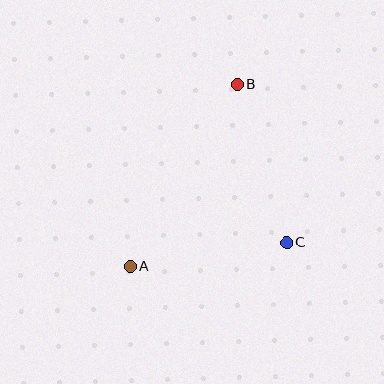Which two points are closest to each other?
Points A and C are closest to each other.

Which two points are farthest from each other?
Points A and B are farthest from each other.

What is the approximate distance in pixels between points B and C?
The distance between B and C is approximately 166 pixels.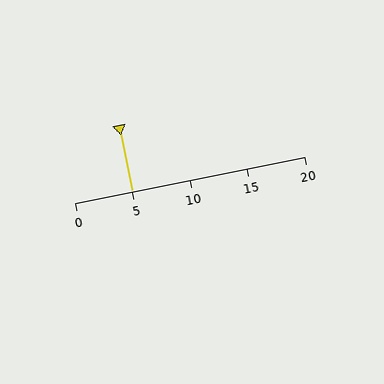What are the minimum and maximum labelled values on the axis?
The axis runs from 0 to 20.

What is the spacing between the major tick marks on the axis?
The major ticks are spaced 5 apart.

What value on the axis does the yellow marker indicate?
The marker indicates approximately 5.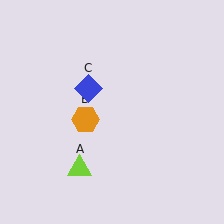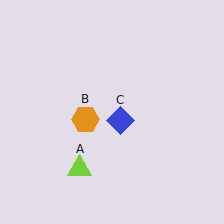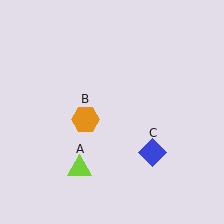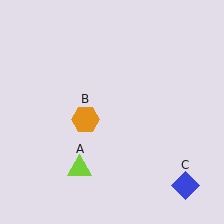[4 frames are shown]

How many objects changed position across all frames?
1 object changed position: blue diamond (object C).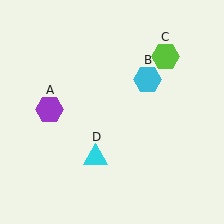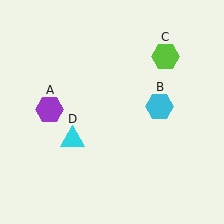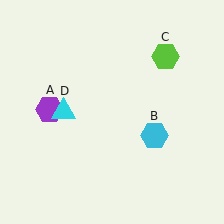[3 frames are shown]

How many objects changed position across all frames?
2 objects changed position: cyan hexagon (object B), cyan triangle (object D).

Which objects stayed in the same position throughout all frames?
Purple hexagon (object A) and lime hexagon (object C) remained stationary.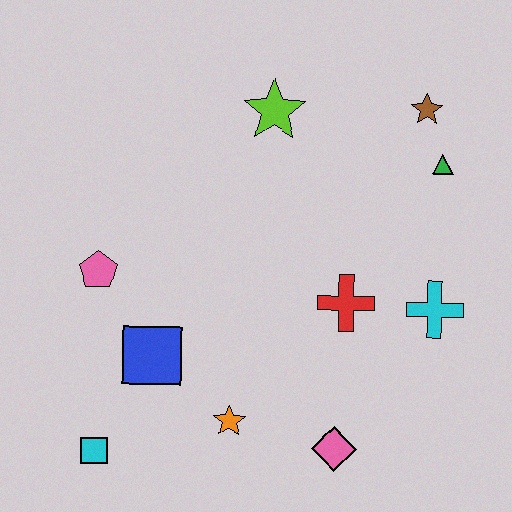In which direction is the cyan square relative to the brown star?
The cyan square is below the brown star.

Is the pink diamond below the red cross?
Yes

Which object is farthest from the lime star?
The cyan square is farthest from the lime star.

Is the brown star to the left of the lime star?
No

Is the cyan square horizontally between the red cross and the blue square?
No